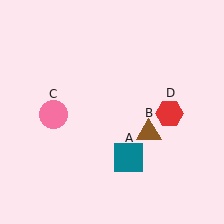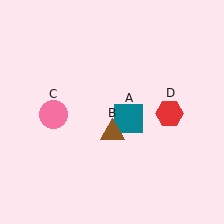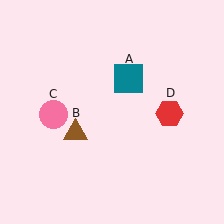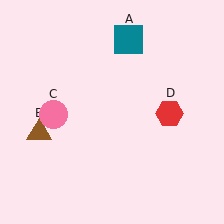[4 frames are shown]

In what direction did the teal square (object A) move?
The teal square (object A) moved up.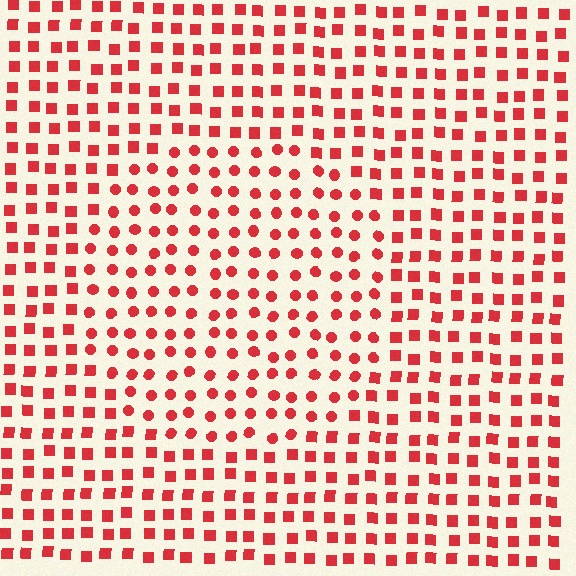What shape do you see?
I see a circle.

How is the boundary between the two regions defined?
The boundary is defined by a change in element shape: circles inside vs. squares outside. All elements share the same color and spacing.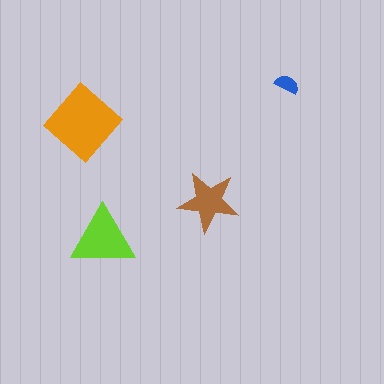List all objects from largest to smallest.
The orange diamond, the lime triangle, the brown star, the blue semicircle.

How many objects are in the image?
There are 4 objects in the image.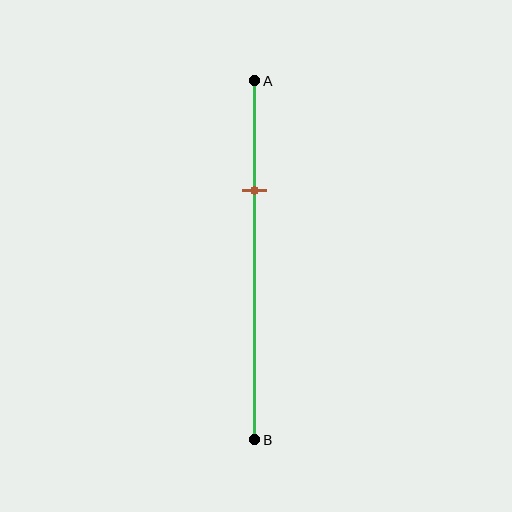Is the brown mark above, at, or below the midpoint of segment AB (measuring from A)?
The brown mark is above the midpoint of segment AB.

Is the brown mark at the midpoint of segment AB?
No, the mark is at about 30% from A, not at the 50% midpoint.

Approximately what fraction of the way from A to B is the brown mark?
The brown mark is approximately 30% of the way from A to B.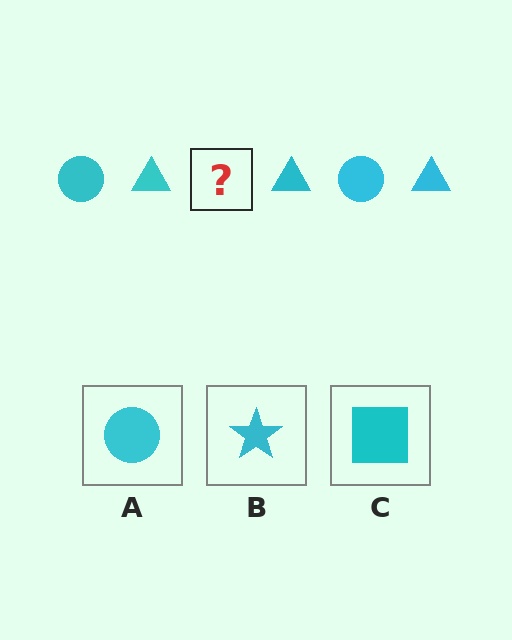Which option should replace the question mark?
Option A.